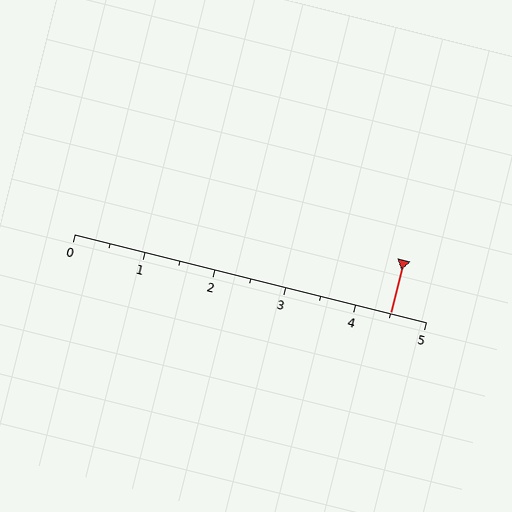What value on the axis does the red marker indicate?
The marker indicates approximately 4.5.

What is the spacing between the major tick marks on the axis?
The major ticks are spaced 1 apart.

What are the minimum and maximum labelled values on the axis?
The axis runs from 0 to 5.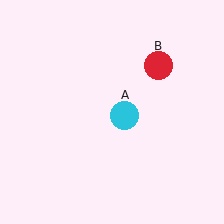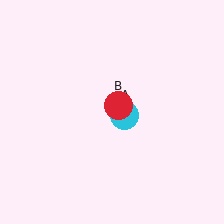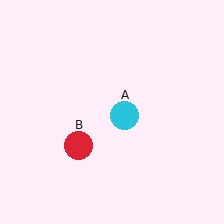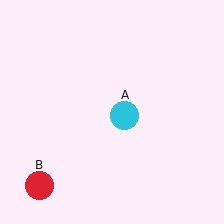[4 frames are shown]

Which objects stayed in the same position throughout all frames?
Cyan circle (object A) remained stationary.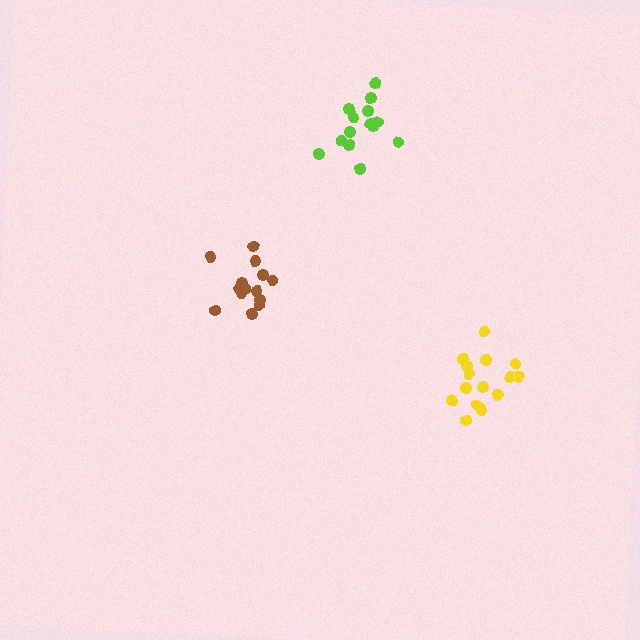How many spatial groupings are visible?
There are 3 spatial groupings.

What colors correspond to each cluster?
The clusters are colored: yellow, brown, lime.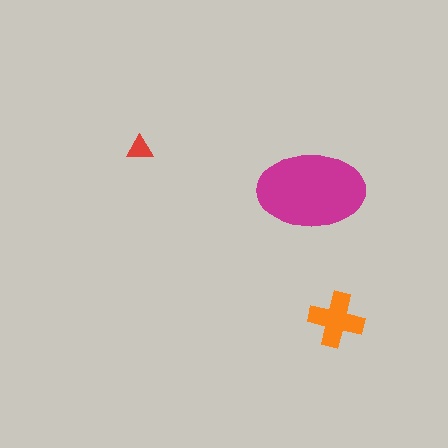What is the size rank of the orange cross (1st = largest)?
2nd.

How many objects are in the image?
There are 3 objects in the image.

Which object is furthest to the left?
The red triangle is leftmost.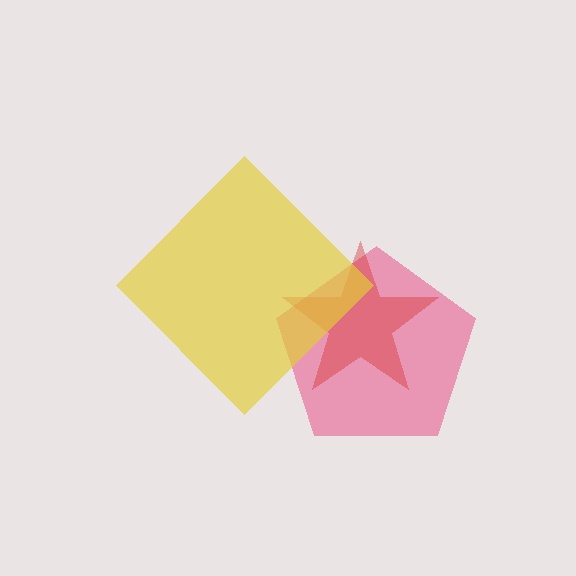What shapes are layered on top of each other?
The layered shapes are: a pink pentagon, a red star, a yellow diamond.